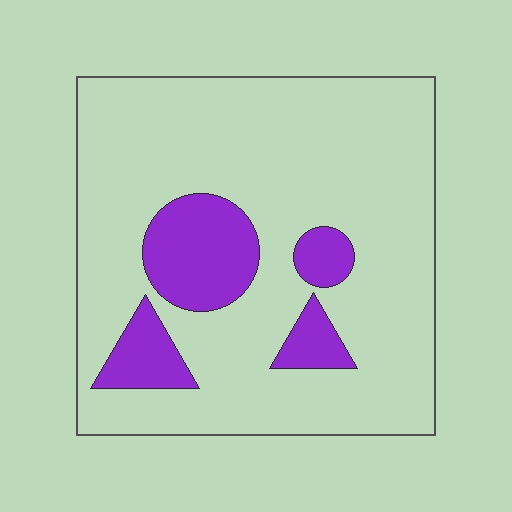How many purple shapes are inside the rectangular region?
4.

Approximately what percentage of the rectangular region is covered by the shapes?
Approximately 20%.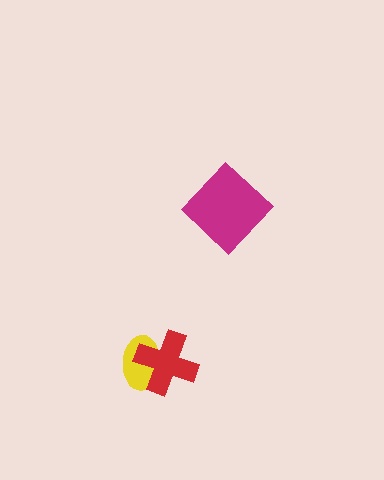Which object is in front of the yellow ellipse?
The red cross is in front of the yellow ellipse.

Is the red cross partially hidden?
No, no other shape covers it.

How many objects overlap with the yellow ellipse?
1 object overlaps with the yellow ellipse.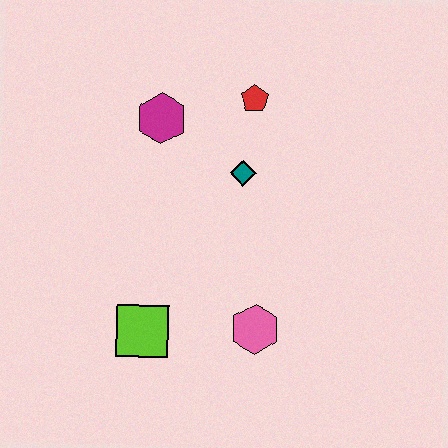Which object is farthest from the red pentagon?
The lime square is farthest from the red pentagon.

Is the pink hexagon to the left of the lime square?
No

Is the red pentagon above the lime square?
Yes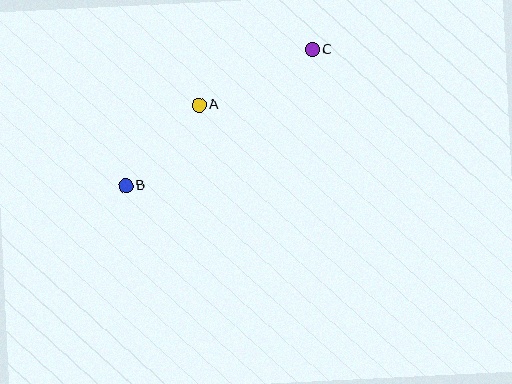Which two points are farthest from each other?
Points B and C are farthest from each other.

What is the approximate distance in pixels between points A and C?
The distance between A and C is approximately 126 pixels.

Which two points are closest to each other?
Points A and B are closest to each other.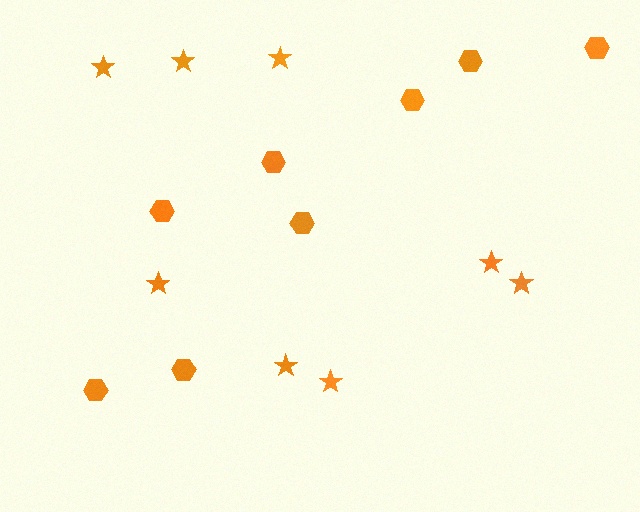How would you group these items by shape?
There are 2 groups: one group of hexagons (8) and one group of stars (8).